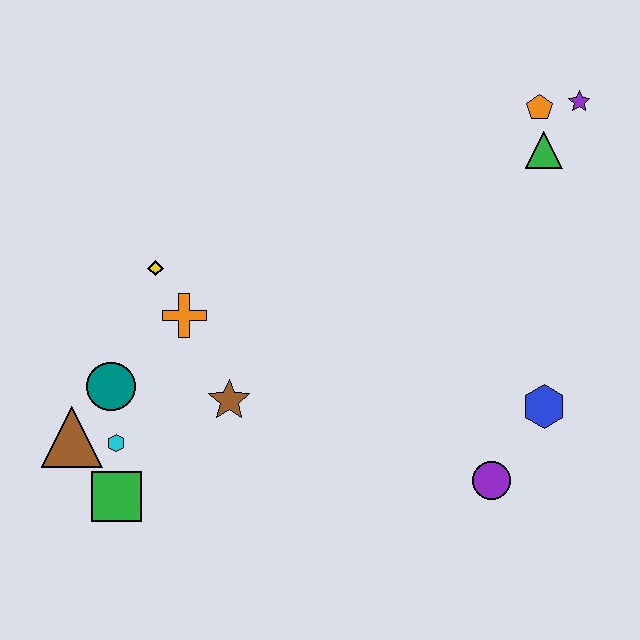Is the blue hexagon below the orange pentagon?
Yes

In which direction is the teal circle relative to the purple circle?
The teal circle is to the left of the purple circle.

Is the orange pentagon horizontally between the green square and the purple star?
Yes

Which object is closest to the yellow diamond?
The orange cross is closest to the yellow diamond.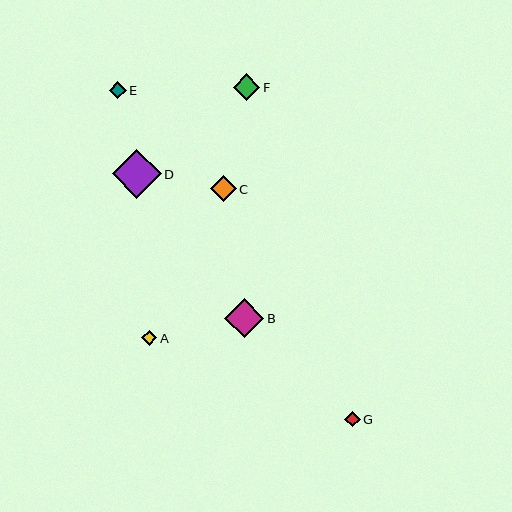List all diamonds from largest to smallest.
From largest to smallest: D, B, F, C, E, G, A.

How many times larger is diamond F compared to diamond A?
Diamond F is approximately 1.7 times the size of diamond A.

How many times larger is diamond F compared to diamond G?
Diamond F is approximately 1.7 times the size of diamond G.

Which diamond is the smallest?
Diamond A is the smallest with a size of approximately 15 pixels.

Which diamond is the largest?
Diamond D is the largest with a size of approximately 49 pixels.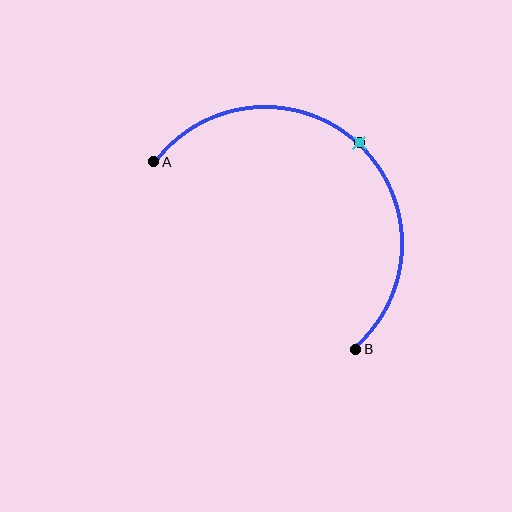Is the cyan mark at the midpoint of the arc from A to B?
Yes. The cyan mark lies on the arc at equal arc-length from both A and B — it is the arc midpoint.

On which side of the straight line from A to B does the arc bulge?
The arc bulges above and to the right of the straight line connecting A and B.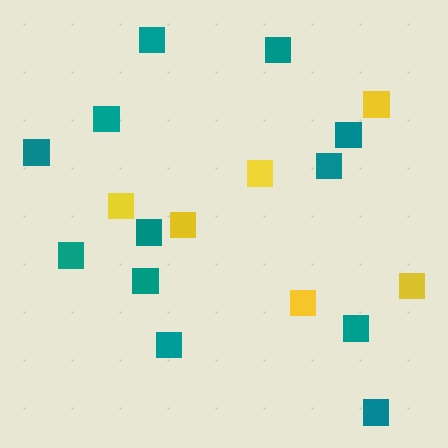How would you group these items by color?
There are 2 groups: one group of yellow squares (6) and one group of teal squares (12).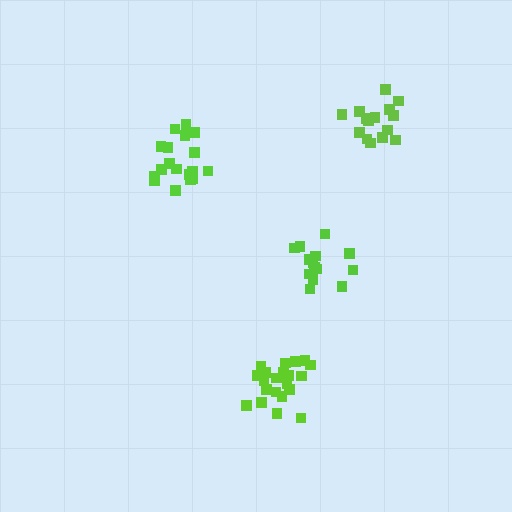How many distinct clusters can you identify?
There are 4 distinct clusters.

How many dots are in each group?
Group 1: 18 dots, Group 2: 21 dots, Group 3: 15 dots, Group 4: 16 dots (70 total).